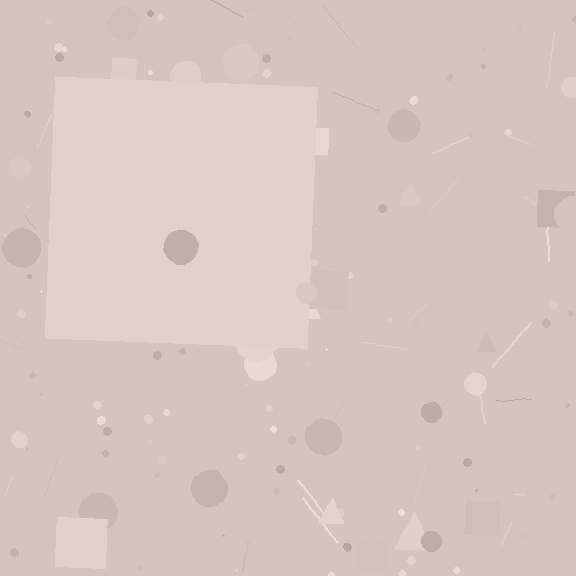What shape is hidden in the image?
A square is hidden in the image.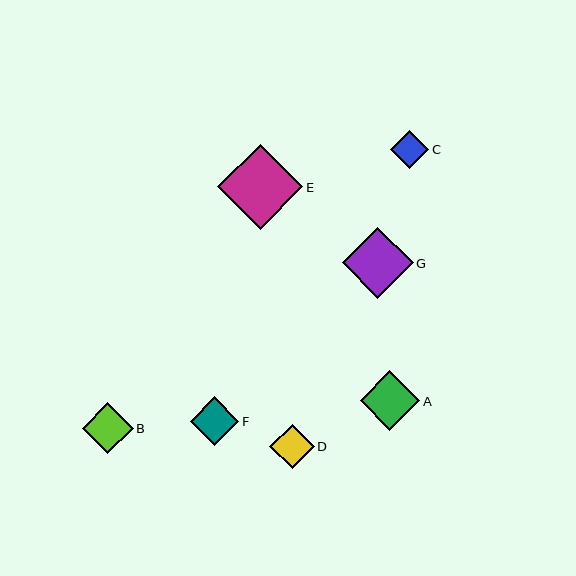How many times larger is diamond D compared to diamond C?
Diamond D is approximately 1.2 times the size of diamond C.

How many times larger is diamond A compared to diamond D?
Diamond A is approximately 1.3 times the size of diamond D.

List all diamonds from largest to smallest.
From largest to smallest: E, G, A, B, F, D, C.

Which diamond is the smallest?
Diamond C is the smallest with a size of approximately 38 pixels.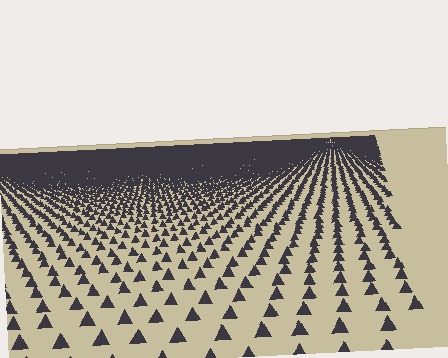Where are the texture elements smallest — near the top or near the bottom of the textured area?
Near the top.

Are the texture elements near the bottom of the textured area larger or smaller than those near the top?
Larger. Near the bottom, elements are closer to the viewer and appear at a bigger on-screen size.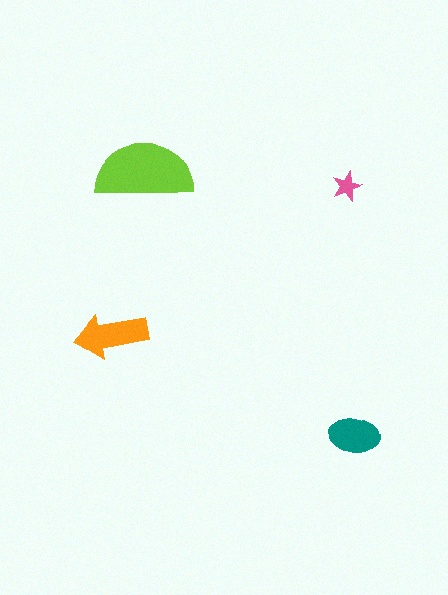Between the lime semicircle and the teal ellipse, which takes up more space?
The lime semicircle.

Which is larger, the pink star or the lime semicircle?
The lime semicircle.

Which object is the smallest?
The pink star.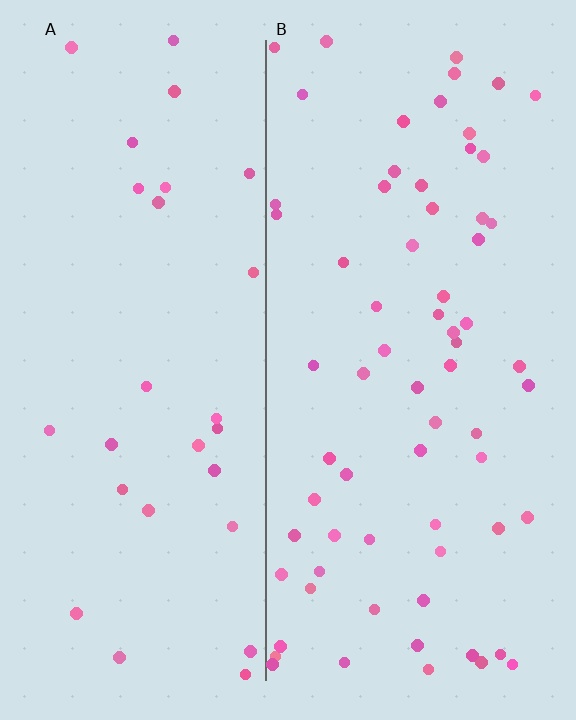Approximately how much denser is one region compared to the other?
Approximately 2.4× — region B over region A.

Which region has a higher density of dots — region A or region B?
B (the right).